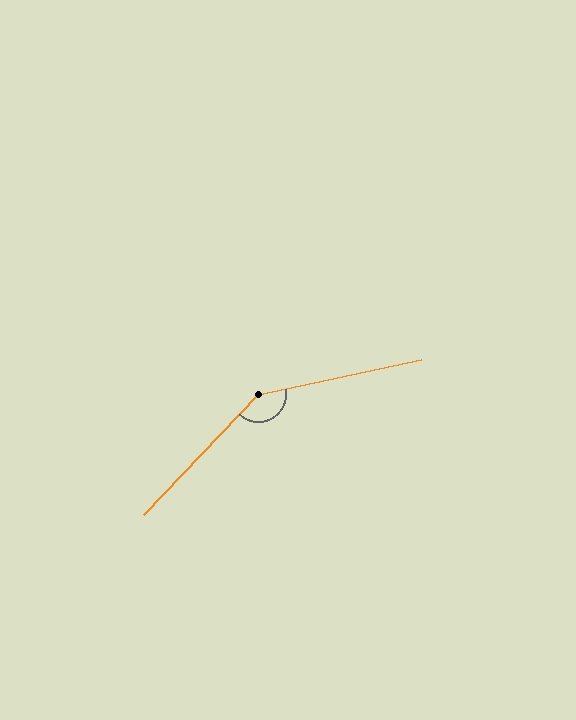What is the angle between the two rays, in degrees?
Approximately 146 degrees.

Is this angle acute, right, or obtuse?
It is obtuse.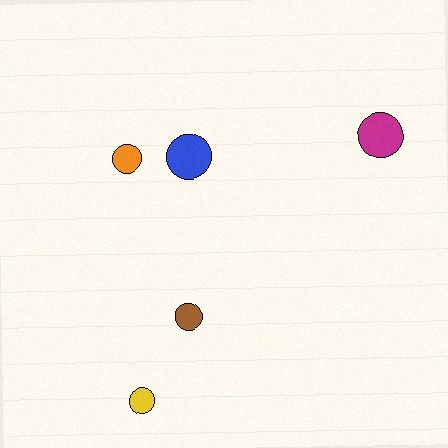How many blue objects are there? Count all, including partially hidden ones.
There is 1 blue object.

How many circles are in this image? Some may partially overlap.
There are 5 circles.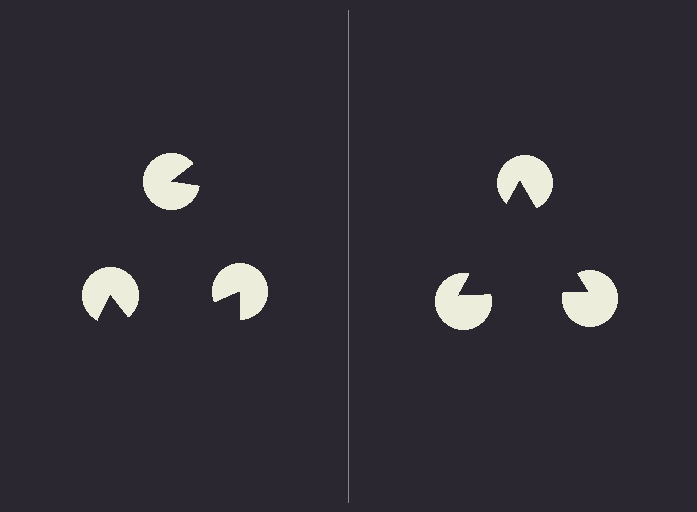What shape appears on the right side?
An illusory triangle.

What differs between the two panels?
The pac-man discs are positioned identically on both sides; only the wedge orientations differ. On the right they align to a triangle; on the left they are misaligned.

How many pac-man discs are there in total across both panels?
6 — 3 on each side.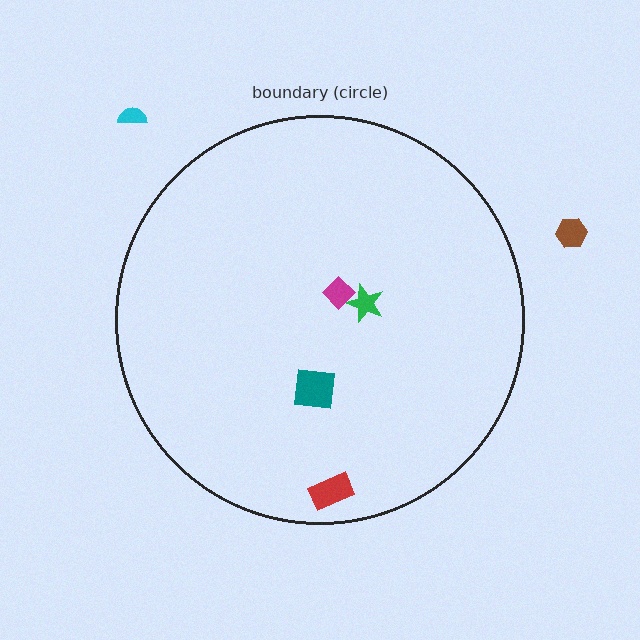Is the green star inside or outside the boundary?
Inside.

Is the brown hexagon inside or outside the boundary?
Outside.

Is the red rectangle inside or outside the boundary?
Inside.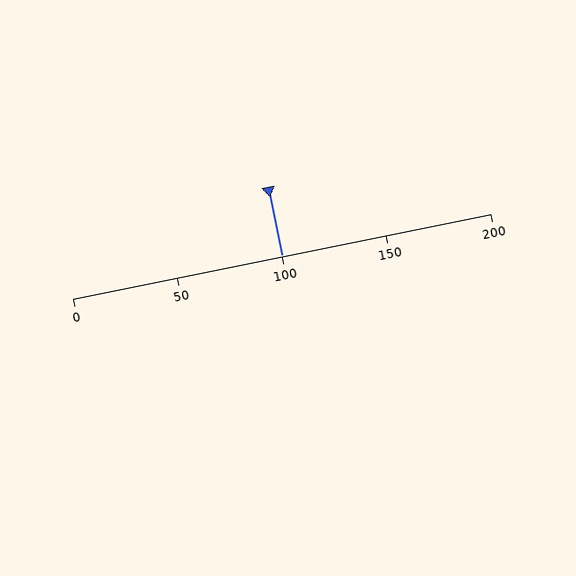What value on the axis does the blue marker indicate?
The marker indicates approximately 100.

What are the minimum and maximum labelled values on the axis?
The axis runs from 0 to 200.